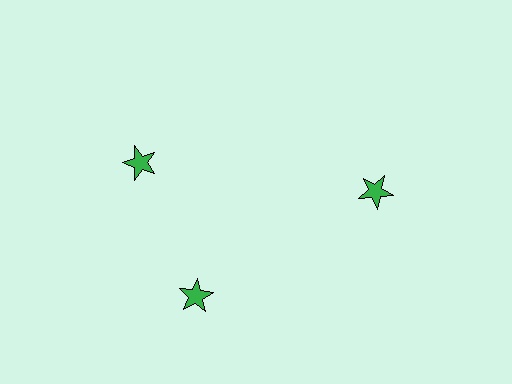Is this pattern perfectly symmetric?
No. The 3 green stars are arranged in a ring, but one element near the 11 o'clock position is rotated out of alignment along the ring, breaking the 3-fold rotational symmetry.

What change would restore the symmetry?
The symmetry would be restored by rotating it back into even spacing with its neighbors so that all 3 stars sit at equal angles and equal distance from the center.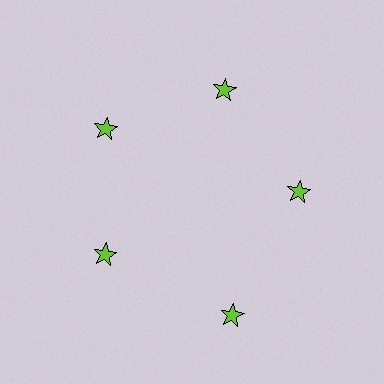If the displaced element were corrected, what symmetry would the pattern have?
It would have 5-fold rotational symmetry — the pattern would map onto itself every 72 degrees.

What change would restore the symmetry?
The symmetry would be restored by moving it inward, back onto the ring so that all 5 stars sit at equal angles and equal distance from the center.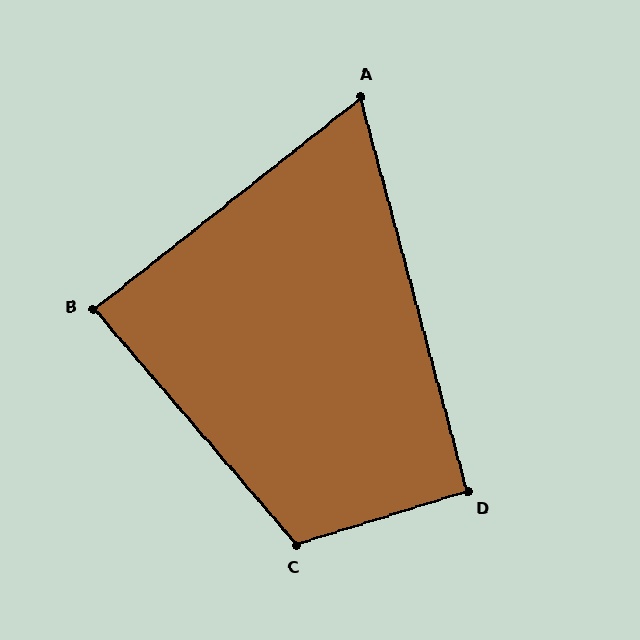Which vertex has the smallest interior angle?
A, at approximately 67 degrees.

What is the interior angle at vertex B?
Approximately 88 degrees (approximately right).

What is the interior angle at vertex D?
Approximately 92 degrees (approximately right).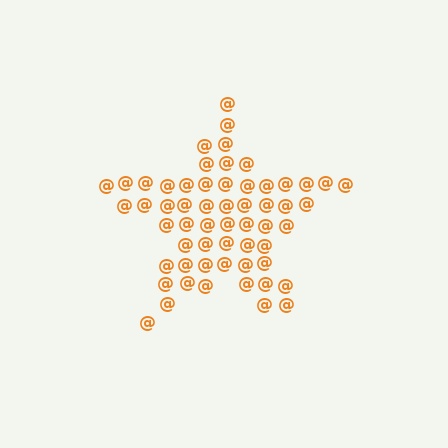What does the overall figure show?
The overall figure shows a star.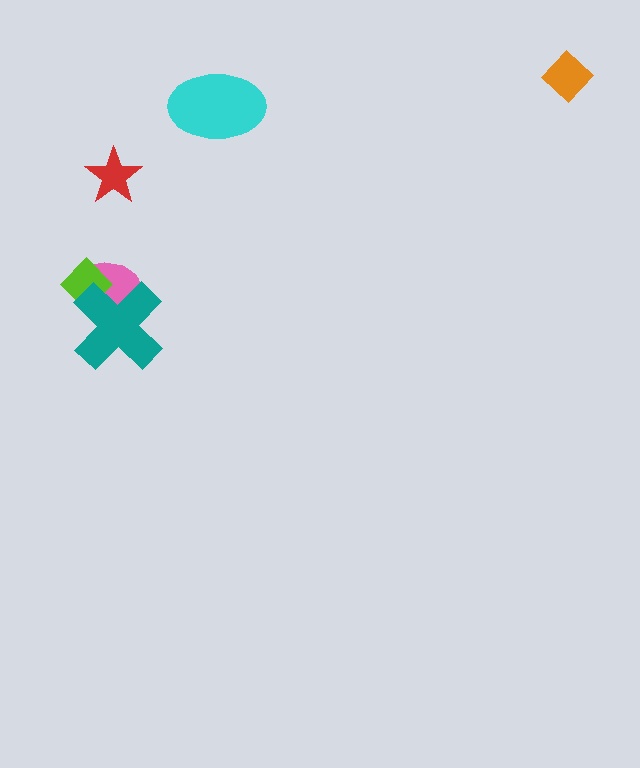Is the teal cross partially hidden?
No, no other shape covers it.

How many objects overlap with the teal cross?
2 objects overlap with the teal cross.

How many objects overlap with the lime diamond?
2 objects overlap with the lime diamond.